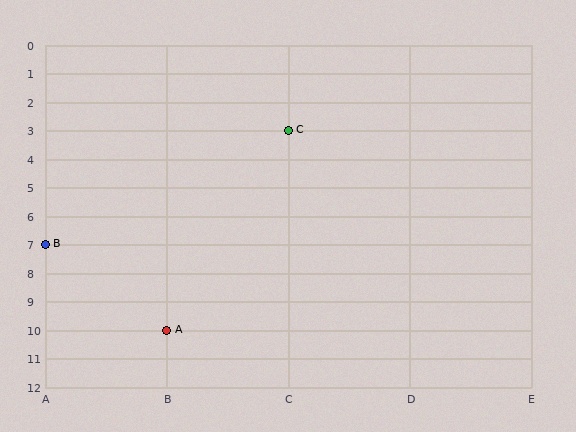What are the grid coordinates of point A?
Point A is at grid coordinates (B, 10).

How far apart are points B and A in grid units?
Points B and A are 1 column and 3 rows apart (about 3.2 grid units diagonally).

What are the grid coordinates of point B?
Point B is at grid coordinates (A, 7).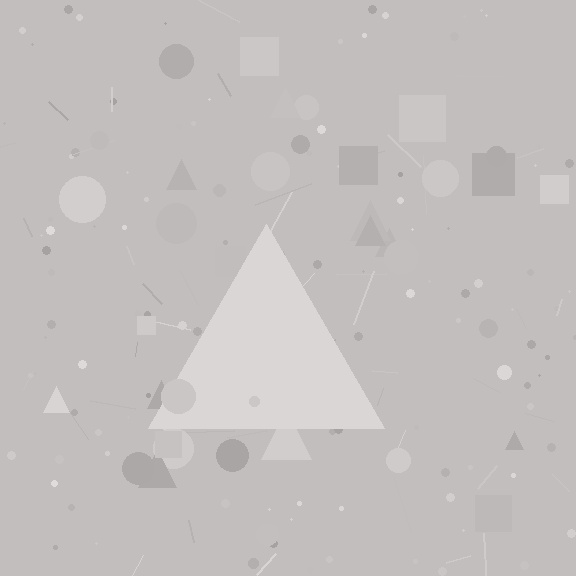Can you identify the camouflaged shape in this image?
The camouflaged shape is a triangle.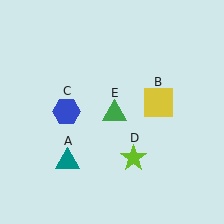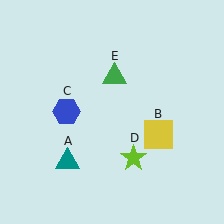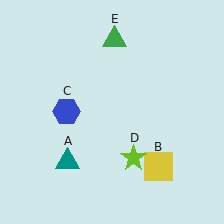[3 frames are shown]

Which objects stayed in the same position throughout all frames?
Teal triangle (object A) and blue hexagon (object C) and lime star (object D) remained stationary.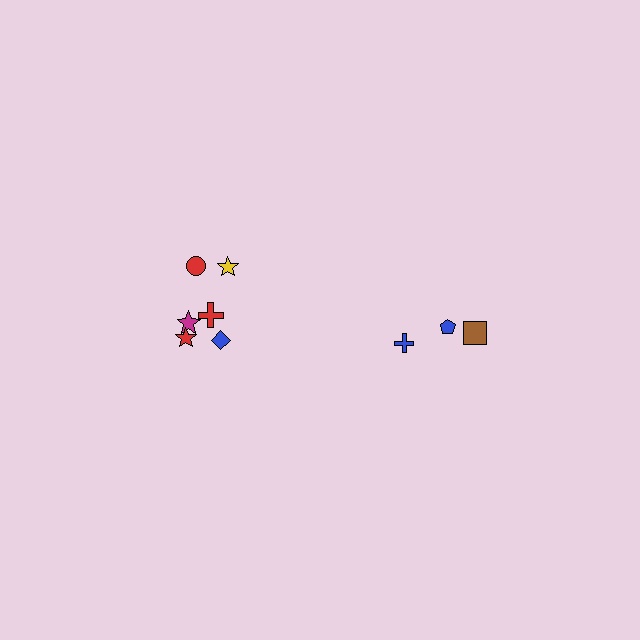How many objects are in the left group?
There are 6 objects.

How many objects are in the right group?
There are 3 objects.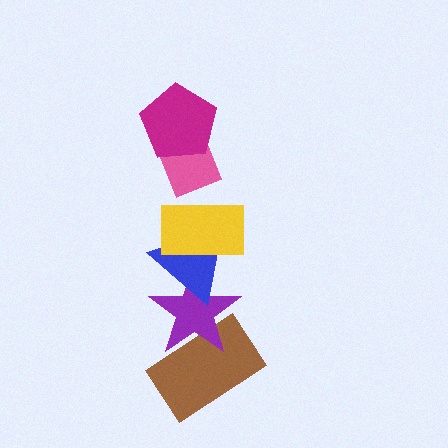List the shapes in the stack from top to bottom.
From top to bottom: the magenta pentagon, the pink rectangle, the yellow rectangle, the blue triangle, the purple star, the brown rectangle.